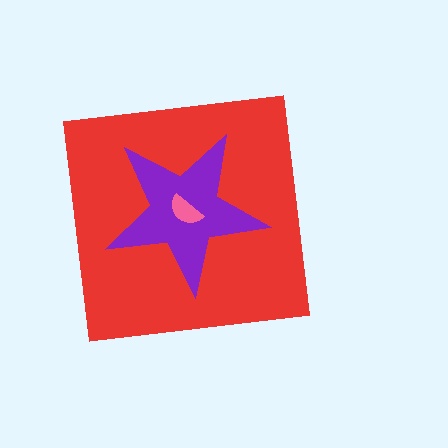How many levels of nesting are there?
3.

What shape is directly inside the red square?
The purple star.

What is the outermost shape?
The red square.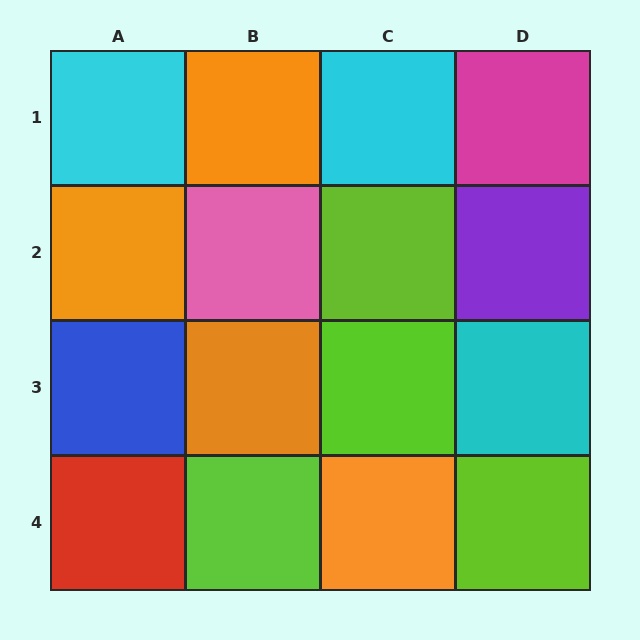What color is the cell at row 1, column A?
Cyan.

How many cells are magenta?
1 cell is magenta.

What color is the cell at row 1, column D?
Magenta.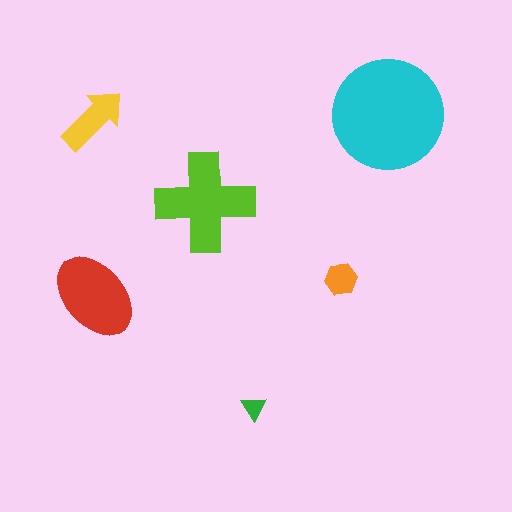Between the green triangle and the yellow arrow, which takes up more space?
The yellow arrow.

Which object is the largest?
The cyan circle.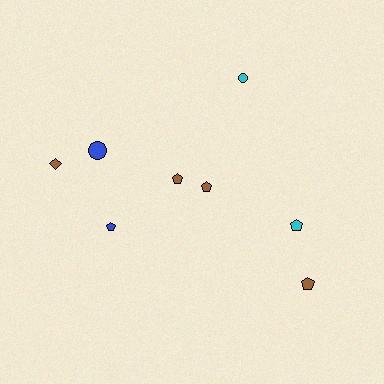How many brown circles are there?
There are no brown circles.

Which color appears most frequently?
Brown, with 4 objects.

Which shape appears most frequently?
Pentagon, with 5 objects.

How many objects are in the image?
There are 8 objects.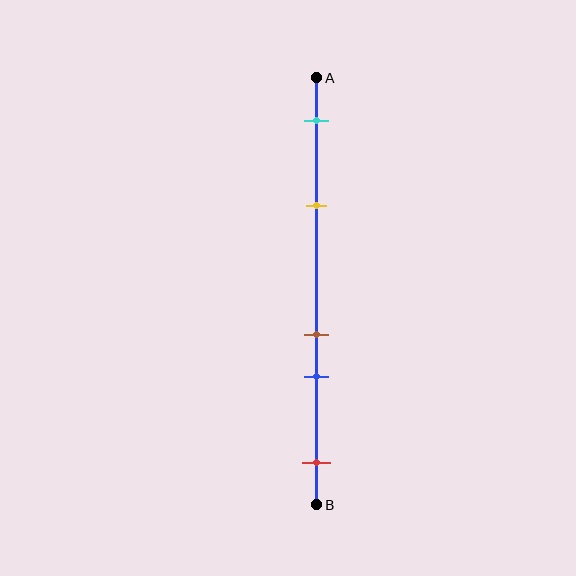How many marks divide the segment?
There are 5 marks dividing the segment.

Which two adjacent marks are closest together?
The brown and blue marks are the closest adjacent pair.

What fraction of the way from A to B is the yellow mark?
The yellow mark is approximately 30% (0.3) of the way from A to B.